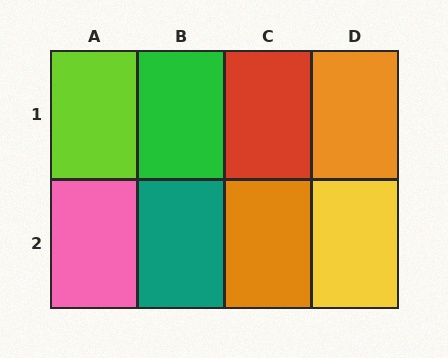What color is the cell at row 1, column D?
Orange.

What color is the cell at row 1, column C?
Red.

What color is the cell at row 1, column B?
Green.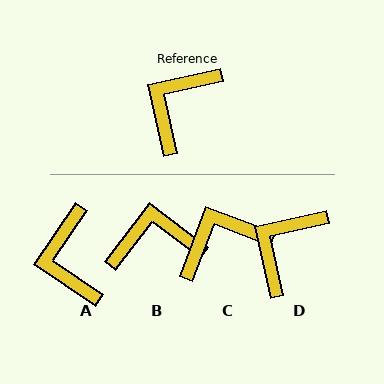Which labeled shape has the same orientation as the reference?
D.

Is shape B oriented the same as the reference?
No, it is off by about 50 degrees.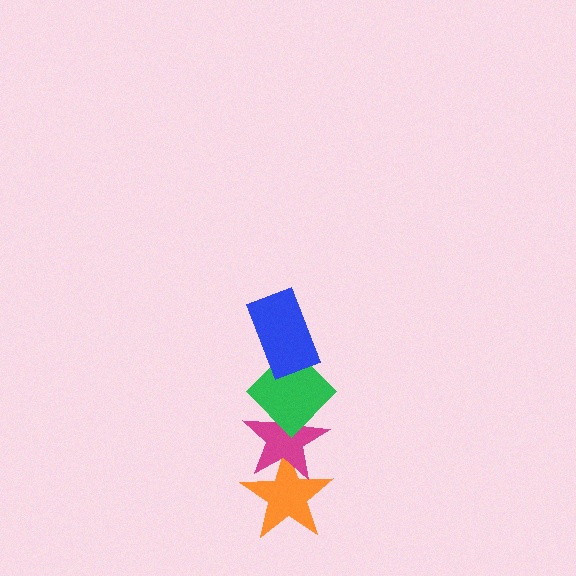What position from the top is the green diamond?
The green diamond is 2nd from the top.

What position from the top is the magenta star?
The magenta star is 3rd from the top.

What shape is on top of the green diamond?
The blue rectangle is on top of the green diamond.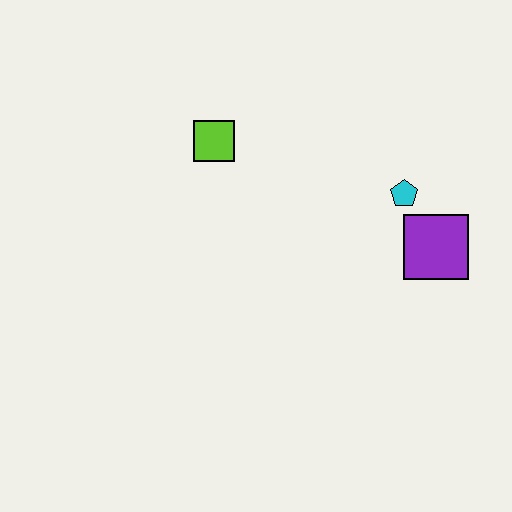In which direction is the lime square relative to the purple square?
The lime square is to the left of the purple square.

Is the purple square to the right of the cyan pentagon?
Yes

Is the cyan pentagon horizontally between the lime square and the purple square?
Yes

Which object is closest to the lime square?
The cyan pentagon is closest to the lime square.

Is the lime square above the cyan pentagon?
Yes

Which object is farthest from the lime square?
The purple square is farthest from the lime square.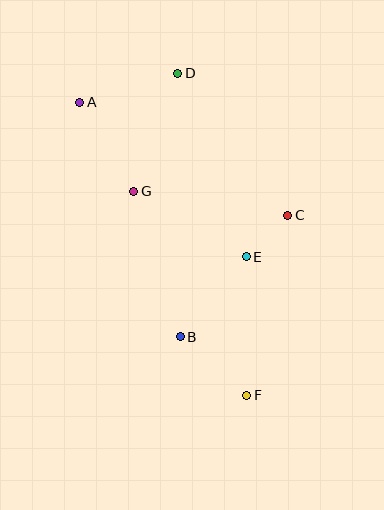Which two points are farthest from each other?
Points A and F are farthest from each other.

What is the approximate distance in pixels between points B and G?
The distance between B and G is approximately 153 pixels.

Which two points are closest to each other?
Points C and E are closest to each other.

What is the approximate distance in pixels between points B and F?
The distance between B and F is approximately 89 pixels.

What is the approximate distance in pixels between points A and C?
The distance between A and C is approximately 237 pixels.